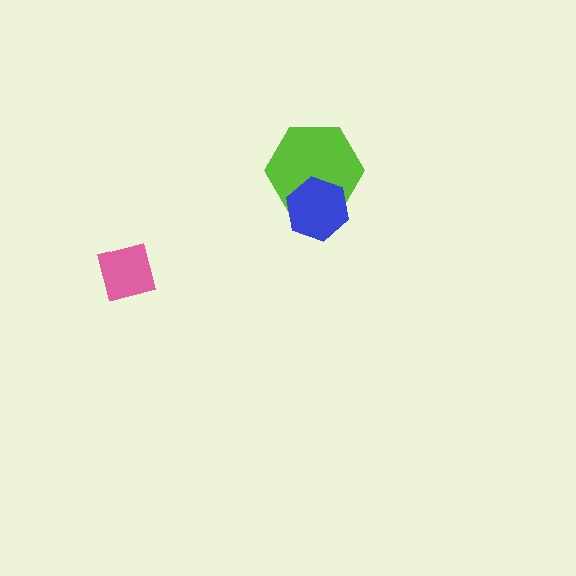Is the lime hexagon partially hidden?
Yes, it is partially covered by another shape.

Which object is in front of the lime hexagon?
The blue hexagon is in front of the lime hexagon.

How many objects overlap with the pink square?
0 objects overlap with the pink square.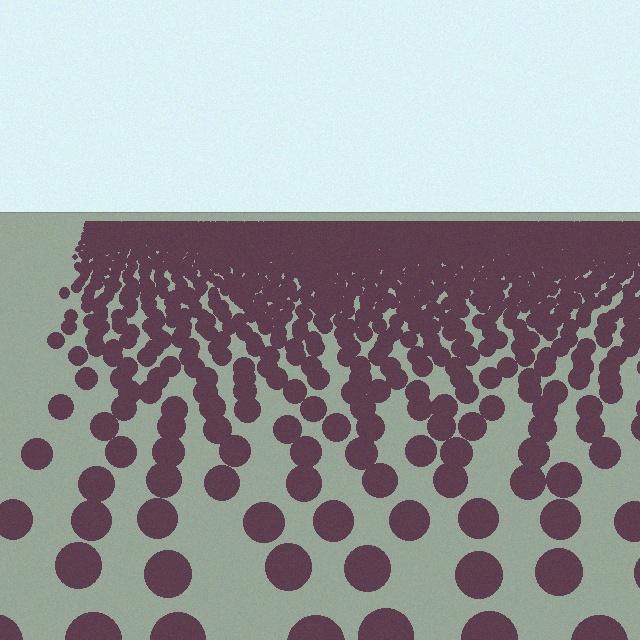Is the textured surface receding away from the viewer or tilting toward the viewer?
The surface is receding away from the viewer. Texture elements get smaller and denser toward the top.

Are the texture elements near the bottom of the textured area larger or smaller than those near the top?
Larger. Near the bottom, elements are closer to the viewer and appear at a bigger on-screen size.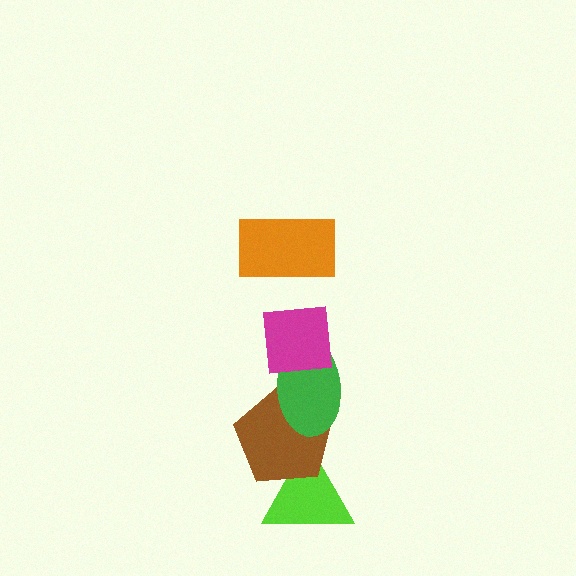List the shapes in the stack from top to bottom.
From top to bottom: the orange rectangle, the magenta square, the green ellipse, the brown pentagon, the lime triangle.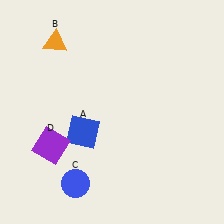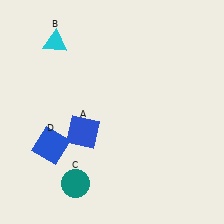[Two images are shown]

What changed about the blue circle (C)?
In Image 1, C is blue. In Image 2, it changed to teal.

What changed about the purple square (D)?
In Image 1, D is purple. In Image 2, it changed to blue.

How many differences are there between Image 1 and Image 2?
There are 3 differences between the two images.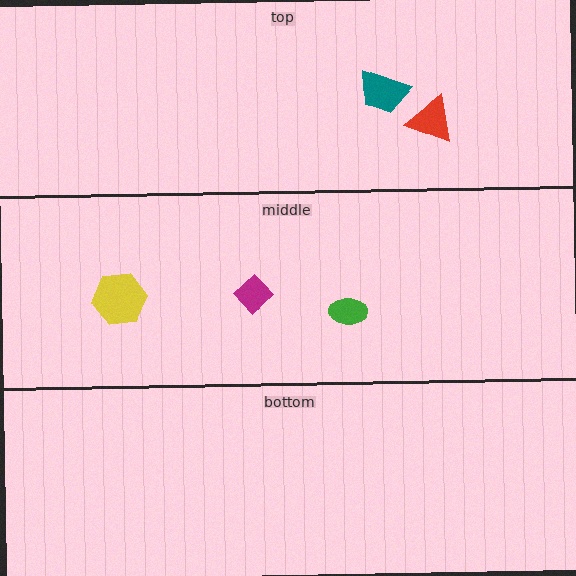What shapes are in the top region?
The teal trapezoid, the red triangle.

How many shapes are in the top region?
2.